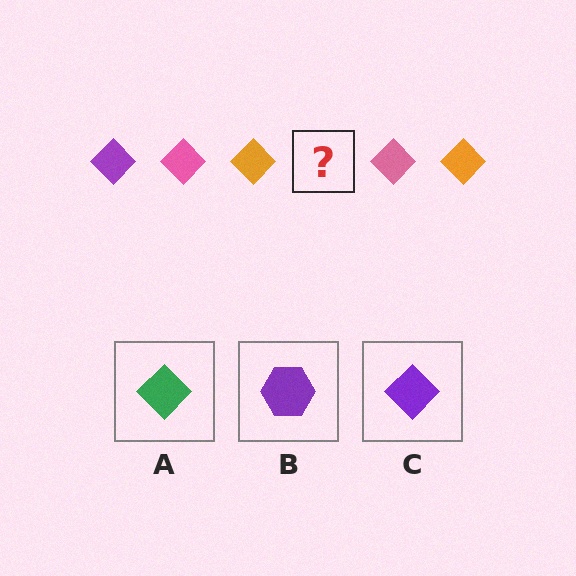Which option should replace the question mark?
Option C.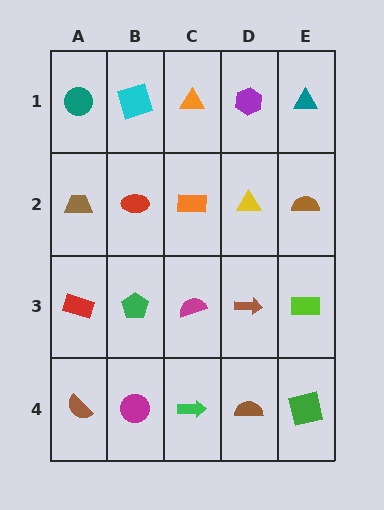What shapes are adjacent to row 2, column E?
A teal triangle (row 1, column E), a lime rectangle (row 3, column E), a yellow triangle (row 2, column D).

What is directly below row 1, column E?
A brown semicircle.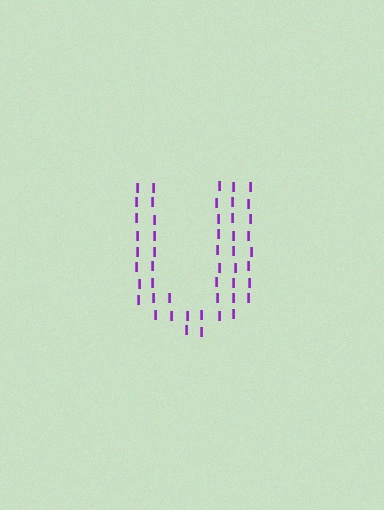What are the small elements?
The small elements are letter I's.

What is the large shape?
The large shape is the letter U.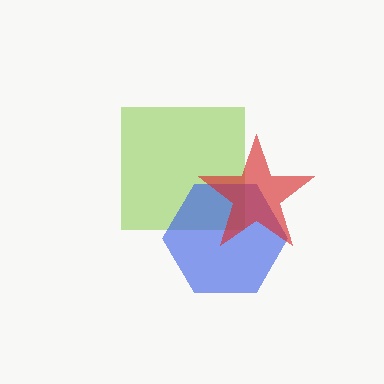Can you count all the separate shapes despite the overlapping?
Yes, there are 3 separate shapes.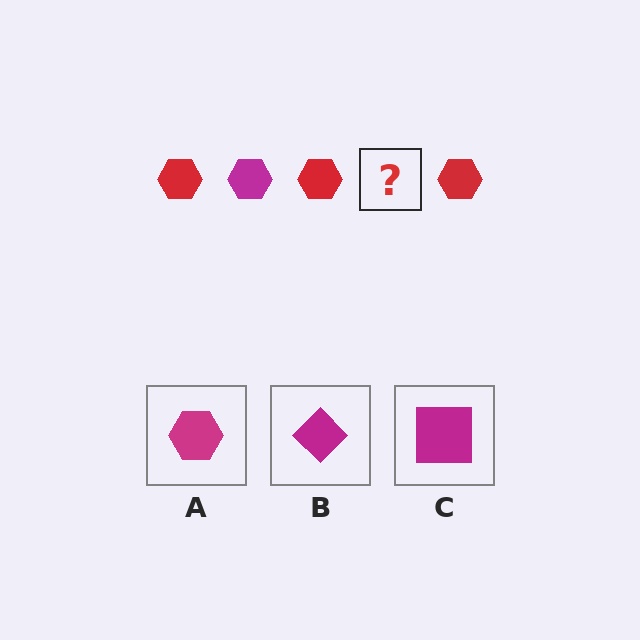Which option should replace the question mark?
Option A.